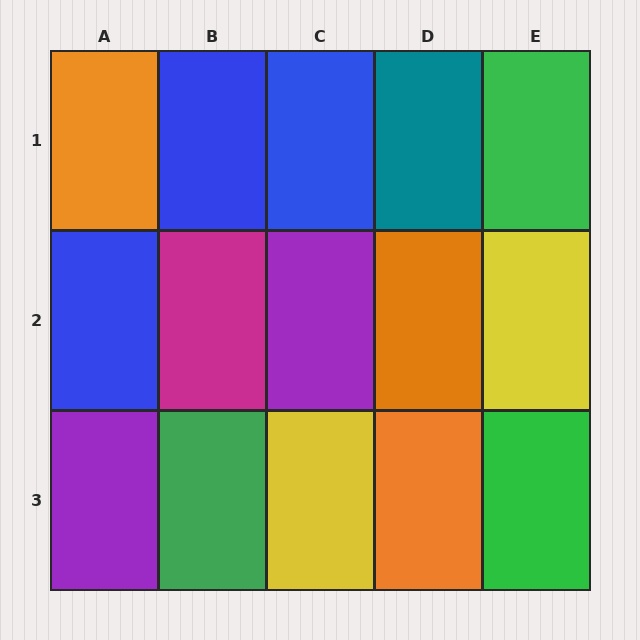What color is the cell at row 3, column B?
Green.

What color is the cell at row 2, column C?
Purple.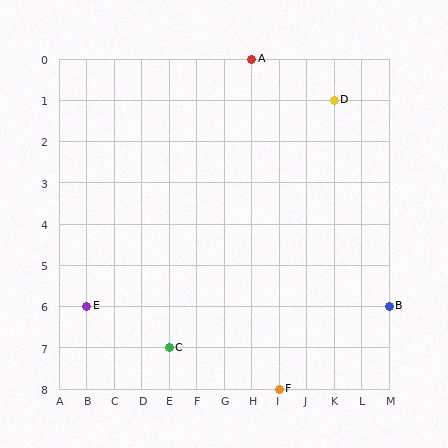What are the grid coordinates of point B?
Point B is at grid coordinates (M, 6).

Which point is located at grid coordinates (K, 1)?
Point D is at (K, 1).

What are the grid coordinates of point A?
Point A is at grid coordinates (H, 0).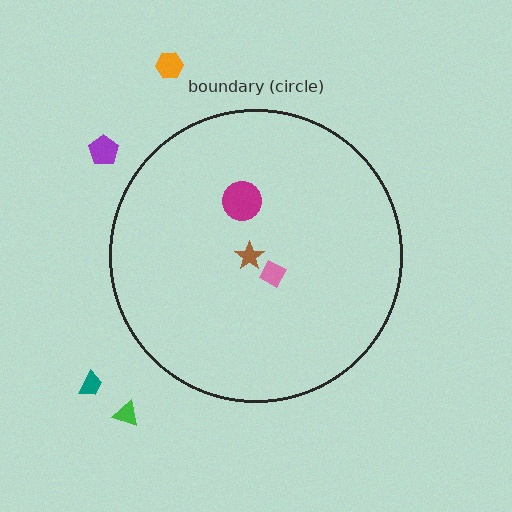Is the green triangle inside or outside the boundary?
Outside.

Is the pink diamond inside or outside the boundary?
Inside.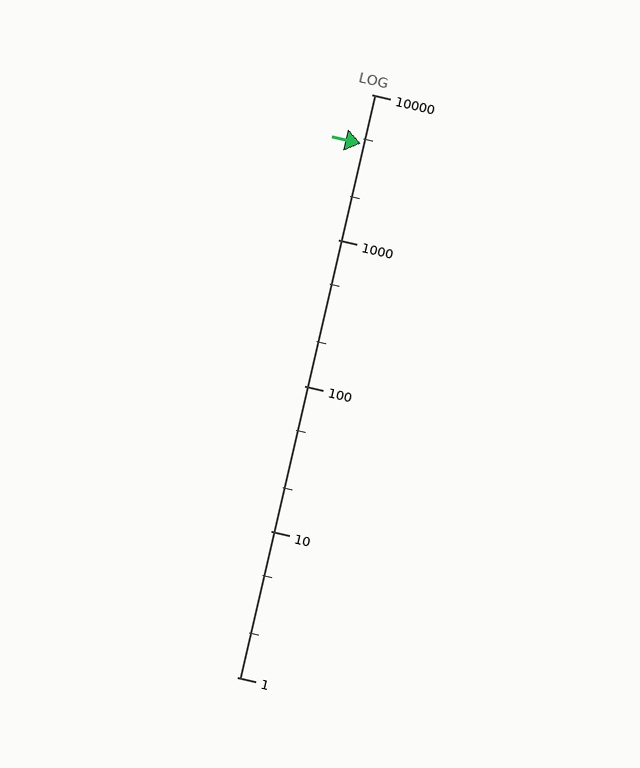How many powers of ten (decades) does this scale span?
The scale spans 4 decades, from 1 to 10000.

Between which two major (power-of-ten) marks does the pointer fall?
The pointer is between 1000 and 10000.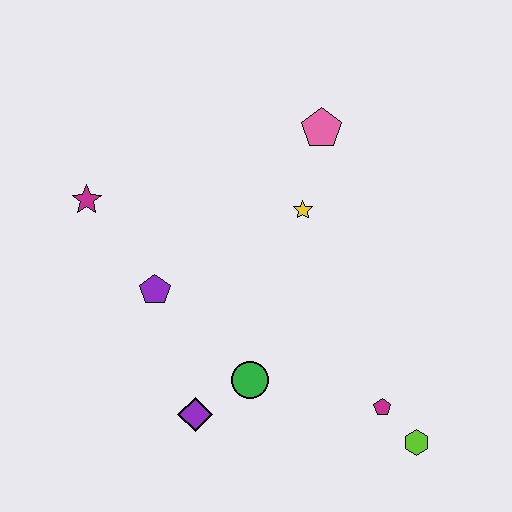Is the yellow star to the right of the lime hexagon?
No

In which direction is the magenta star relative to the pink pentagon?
The magenta star is to the left of the pink pentagon.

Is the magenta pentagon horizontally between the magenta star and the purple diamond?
No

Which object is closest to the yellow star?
The pink pentagon is closest to the yellow star.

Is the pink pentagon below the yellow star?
No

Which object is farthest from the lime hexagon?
The magenta star is farthest from the lime hexagon.